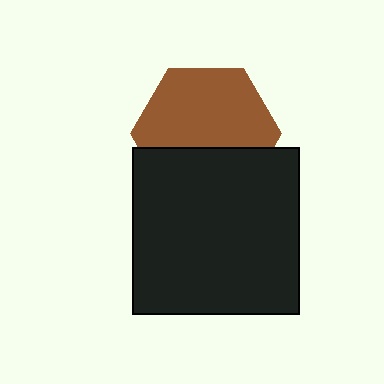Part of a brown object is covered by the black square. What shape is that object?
It is a hexagon.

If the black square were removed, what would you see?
You would see the complete brown hexagon.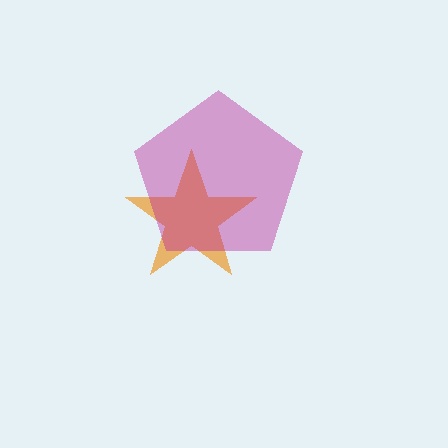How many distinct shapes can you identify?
There are 2 distinct shapes: an orange star, a magenta pentagon.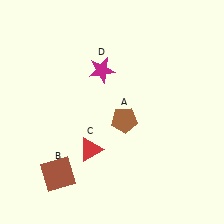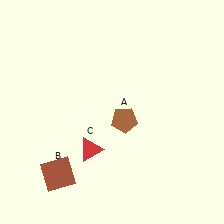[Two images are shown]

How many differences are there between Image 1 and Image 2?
There is 1 difference between the two images.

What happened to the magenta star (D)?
The magenta star (D) was removed in Image 2. It was in the top-left area of Image 1.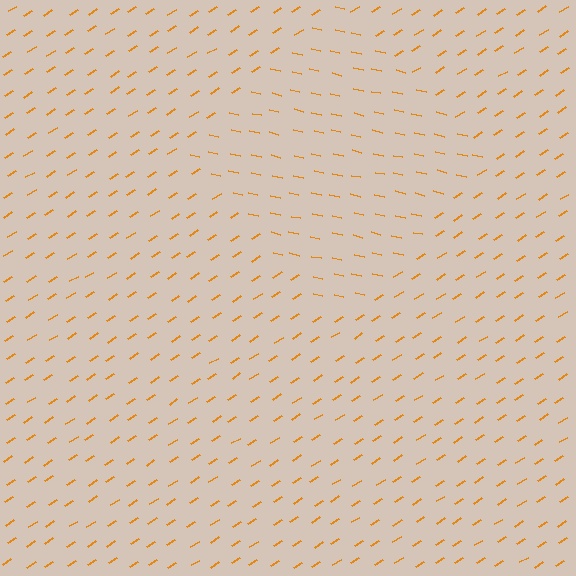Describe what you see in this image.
The image is filled with small orange line segments. A diamond region in the image has lines oriented differently from the surrounding lines, creating a visible texture boundary.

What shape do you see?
I see a diamond.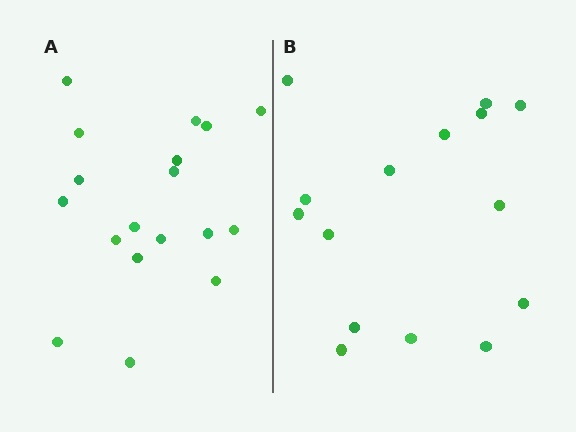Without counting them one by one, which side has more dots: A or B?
Region A (the left region) has more dots.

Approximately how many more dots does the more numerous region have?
Region A has just a few more — roughly 2 or 3 more dots than region B.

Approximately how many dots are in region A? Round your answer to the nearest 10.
About 20 dots. (The exact count is 18, which rounds to 20.)